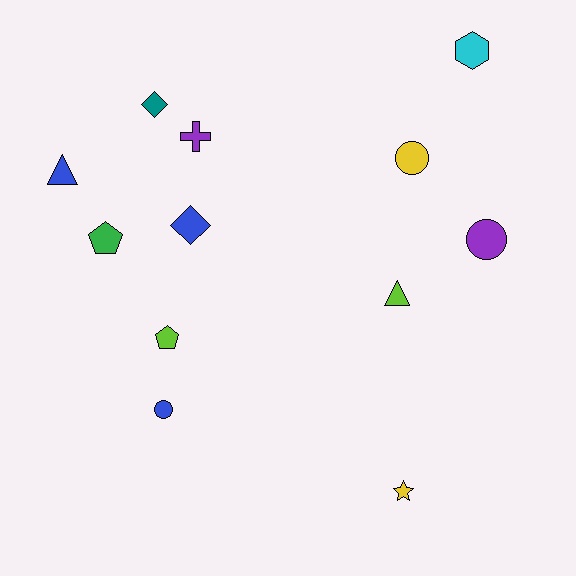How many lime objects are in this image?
There are 2 lime objects.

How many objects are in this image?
There are 12 objects.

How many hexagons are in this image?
There is 1 hexagon.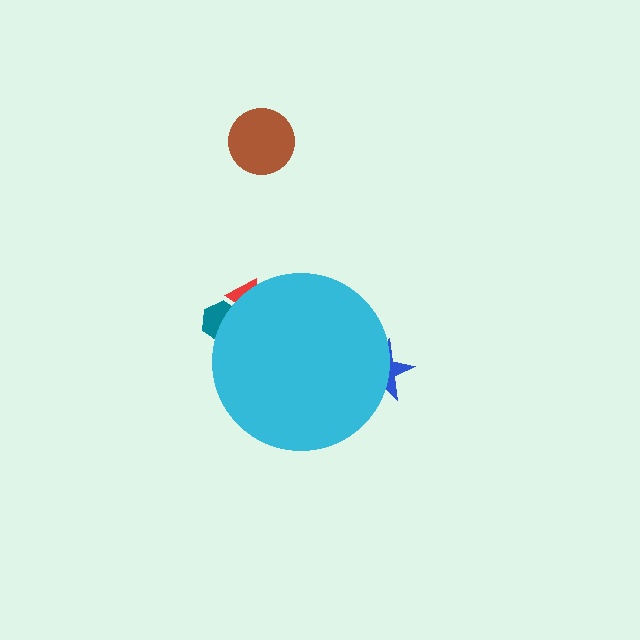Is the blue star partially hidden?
Yes, the blue star is partially hidden behind the cyan circle.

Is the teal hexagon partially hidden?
Yes, the teal hexagon is partially hidden behind the cyan circle.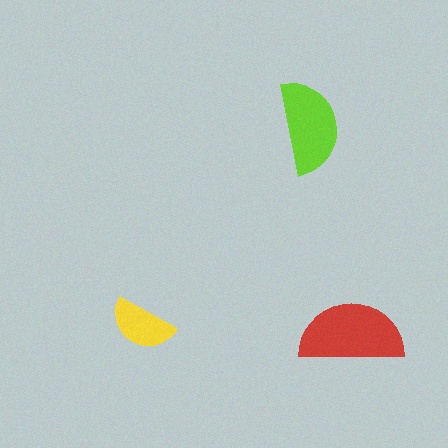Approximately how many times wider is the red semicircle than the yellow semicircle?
About 1.5 times wider.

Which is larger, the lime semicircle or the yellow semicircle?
The lime one.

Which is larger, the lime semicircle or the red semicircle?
The red one.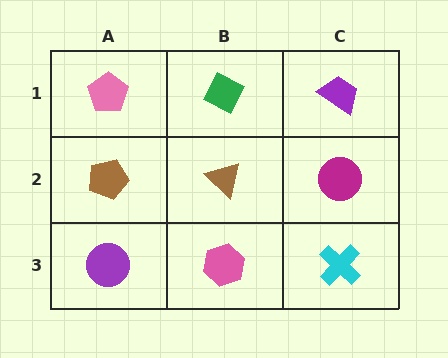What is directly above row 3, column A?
A brown pentagon.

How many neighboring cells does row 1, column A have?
2.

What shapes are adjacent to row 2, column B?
A green diamond (row 1, column B), a pink hexagon (row 3, column B), a brown pentagon (row 2, column A), a magenta circle (row 2, column C).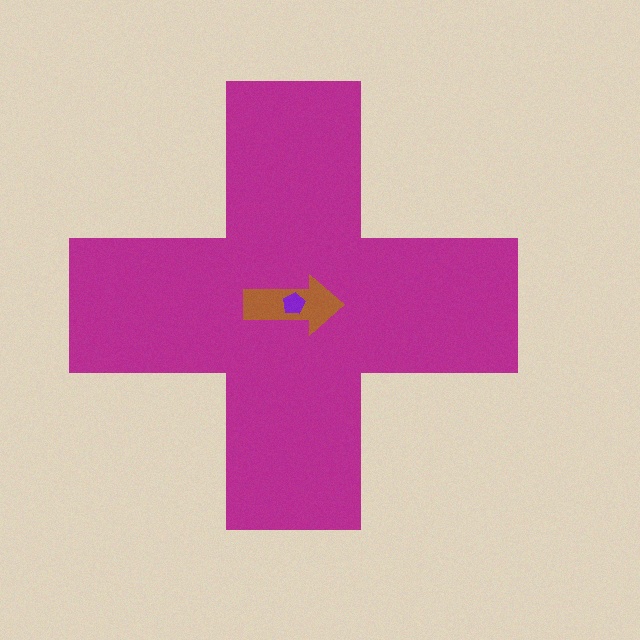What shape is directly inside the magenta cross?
The brown arrow.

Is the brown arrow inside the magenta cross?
Yes.